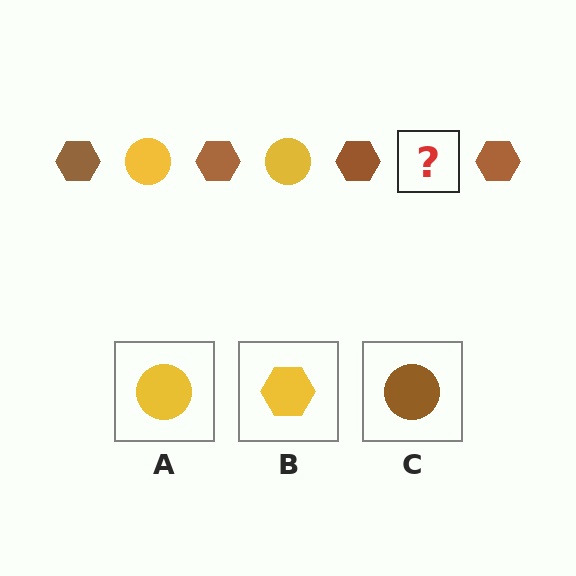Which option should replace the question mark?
Option A.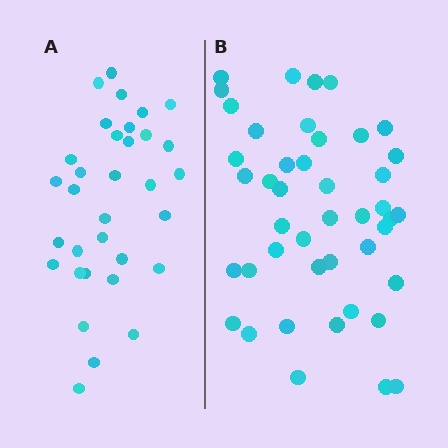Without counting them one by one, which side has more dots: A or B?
Region B (the right region) has more dots.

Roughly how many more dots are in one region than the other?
Region B has roughly 12 or so more dots than region A.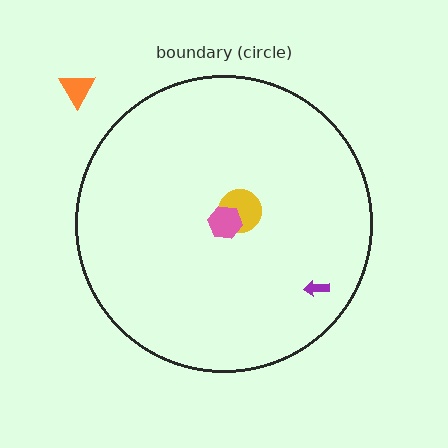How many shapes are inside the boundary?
3 inside, 1 outside.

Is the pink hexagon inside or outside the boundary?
Inside.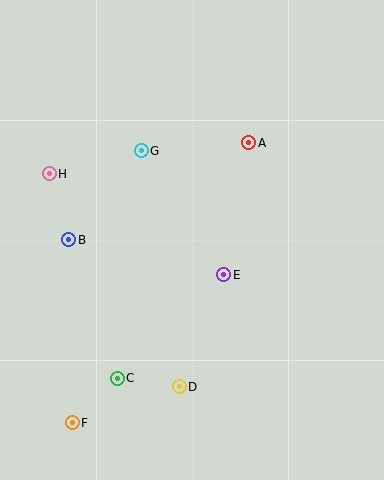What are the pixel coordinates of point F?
Point F is at (72, 423).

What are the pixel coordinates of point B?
Point B is at (69, 240).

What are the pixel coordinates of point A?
Point A is at (249, 143).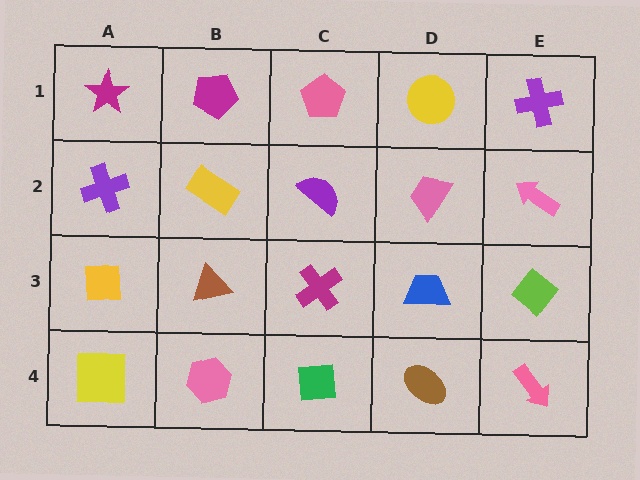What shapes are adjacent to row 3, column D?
A pink trapezoid (row 2, column D), a brown ellipse (row 4, column D), a magenta cross (row 3, column C), a lime diamond (row 3, column E).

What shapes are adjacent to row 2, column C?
A pink pentagon (row 1, column C), a magenta cross (row 3, column C), a yellow rectangle (row 2, column B), a pink trapezoid (row 2, column D).